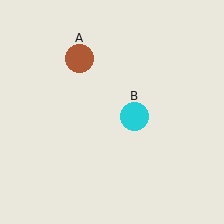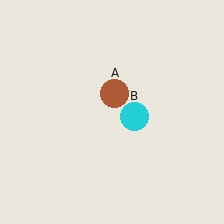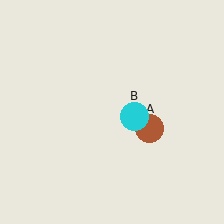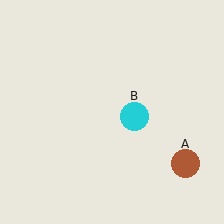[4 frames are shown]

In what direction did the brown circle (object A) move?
The brown circle (object A) moved down and to the right.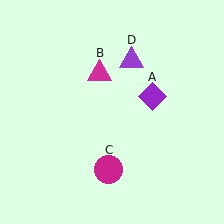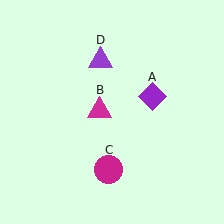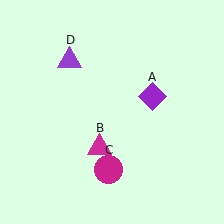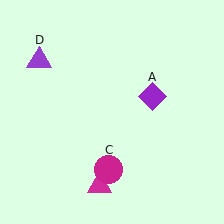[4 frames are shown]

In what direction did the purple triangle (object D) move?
The purple triangle (object D) moved left.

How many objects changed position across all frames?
2 objects changed position: magenta triangle (object B), purple triangle (object D).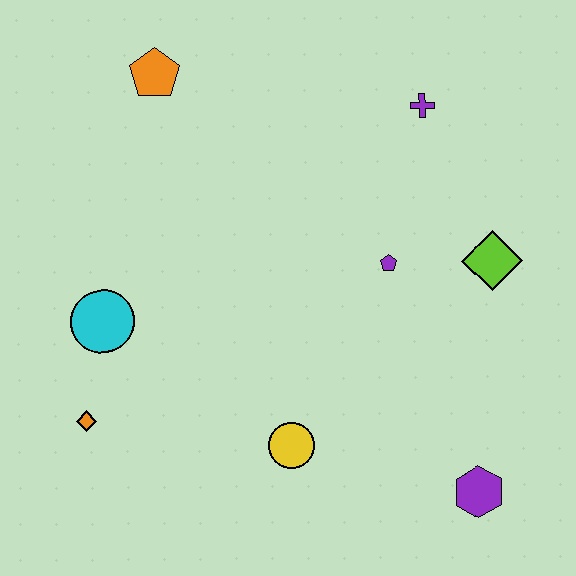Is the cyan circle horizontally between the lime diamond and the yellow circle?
No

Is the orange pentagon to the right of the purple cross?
No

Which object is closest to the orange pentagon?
The cyan circle is closest to the orange pentagon.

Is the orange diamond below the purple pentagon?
Yes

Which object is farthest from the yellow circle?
The orange pentagon is farthest from the yellow circle.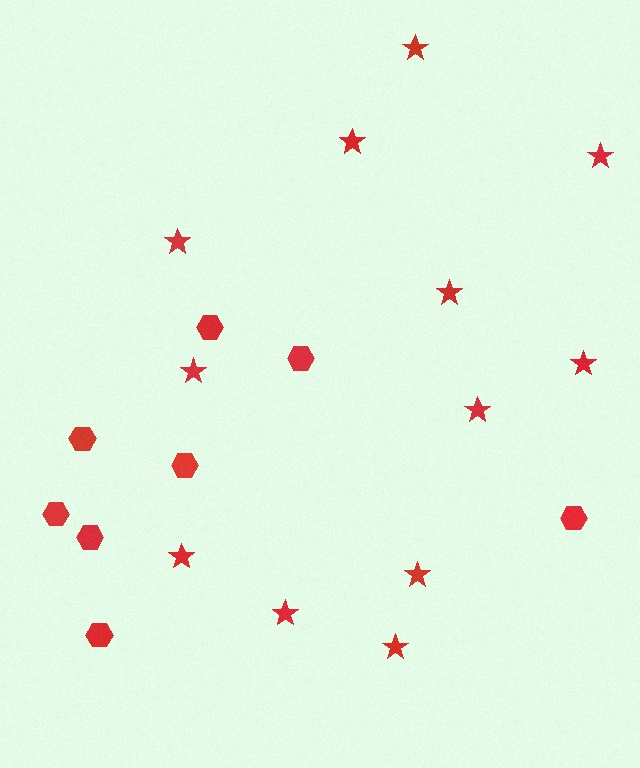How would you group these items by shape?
There are 2 groups: one group of stars (12) and one group of hexagons (8).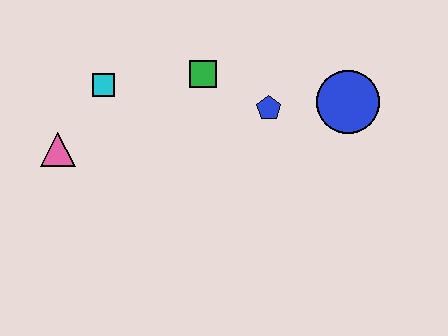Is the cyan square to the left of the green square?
Yes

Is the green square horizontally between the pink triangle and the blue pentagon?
Yes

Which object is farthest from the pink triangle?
The blue circle is farthest from the pink triangle.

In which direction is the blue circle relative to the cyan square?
The blue circle is to the right of the cyan square.